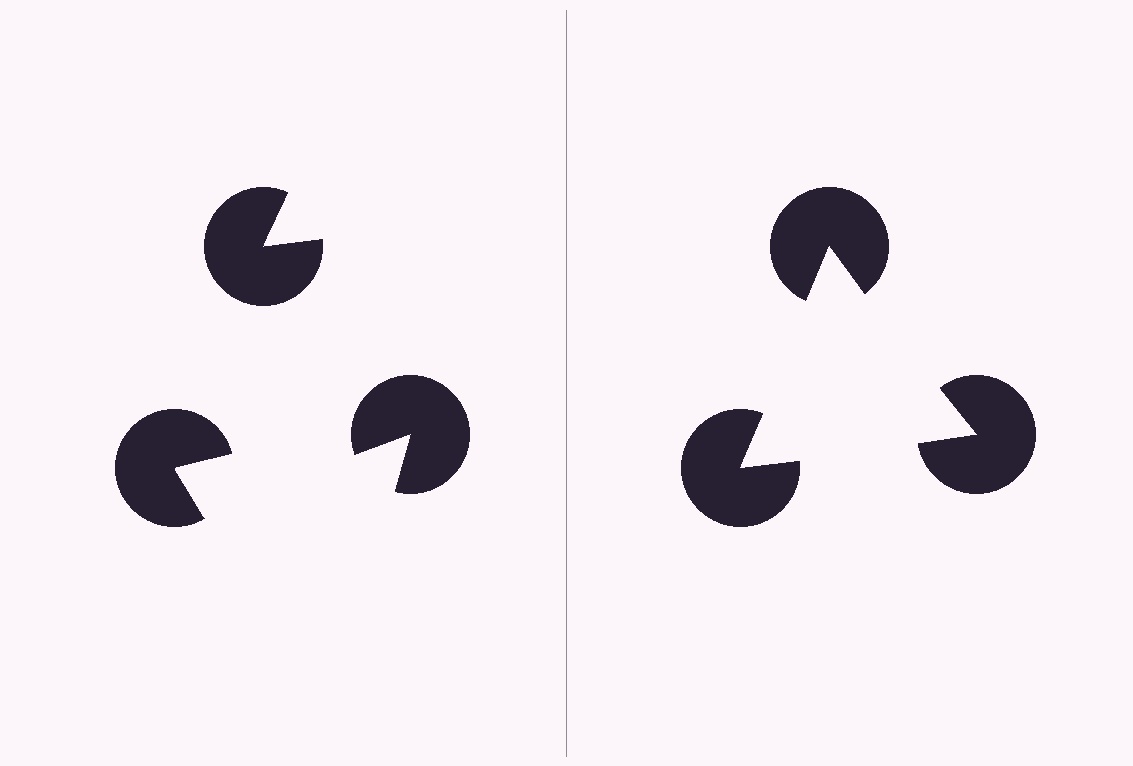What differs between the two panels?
The pac-man discs are positioned identically on both sides; only the wedge orientations differ. On the right they align to a triangle; on the left they are misaligned.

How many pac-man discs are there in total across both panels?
6 — 3 on each side.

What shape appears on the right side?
An illusory triangle.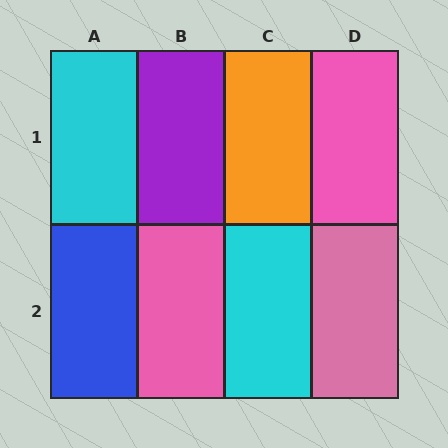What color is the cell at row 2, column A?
Blue.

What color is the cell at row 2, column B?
Pink.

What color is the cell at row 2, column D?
Pink.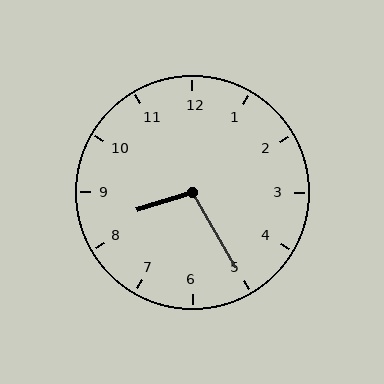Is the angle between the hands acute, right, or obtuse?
It is obtuse.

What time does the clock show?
8:25.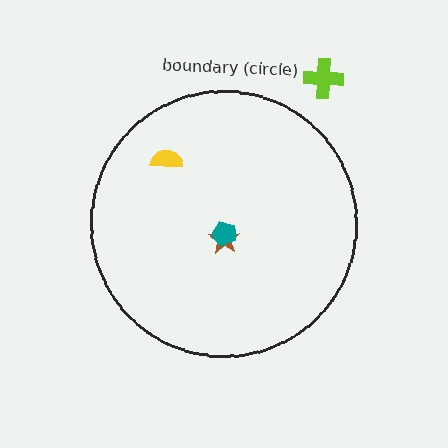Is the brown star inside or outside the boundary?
Inside.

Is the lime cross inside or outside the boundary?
Outside.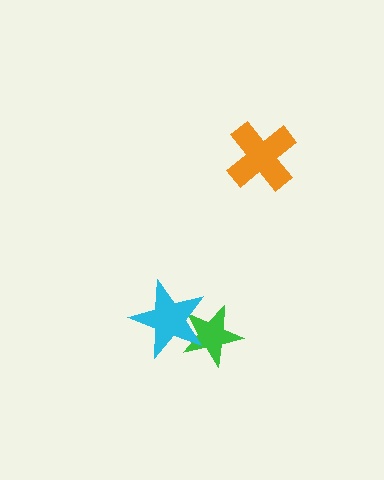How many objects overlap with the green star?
1 object overlaps with the green star.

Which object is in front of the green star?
The cyan star is in front of the green star.